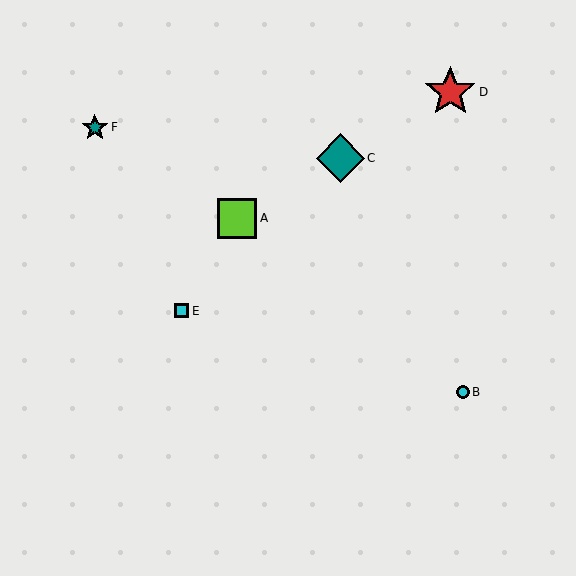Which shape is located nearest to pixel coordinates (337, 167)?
The teal diamond (labeled C) at (340, 158) is nearest to that location.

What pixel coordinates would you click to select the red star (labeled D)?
Click at (450, 92) to select the red star D.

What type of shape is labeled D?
Shape D is a red star.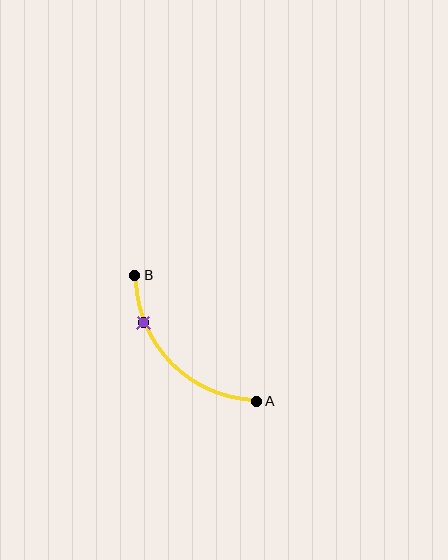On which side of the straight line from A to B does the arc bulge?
The arc bulges below and to the left of the straight line connecting A and B.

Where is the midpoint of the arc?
The arc midpoint is the point on the curve farthest from the straight line joining A and B. It sits below and to the left of that line.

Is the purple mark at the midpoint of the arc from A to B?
No. The purple mark lies on the arc but is closer to endpoint B. The arc midpoint would be at the point on the curve equidistant along the arc from both A and B.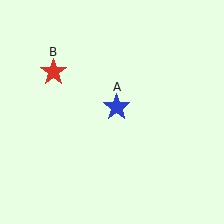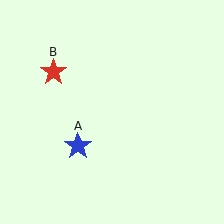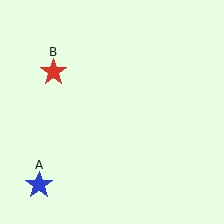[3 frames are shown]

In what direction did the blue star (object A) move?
The blue star (object A) moved down and to the left.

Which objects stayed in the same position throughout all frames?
Red star (object B) remained stationary.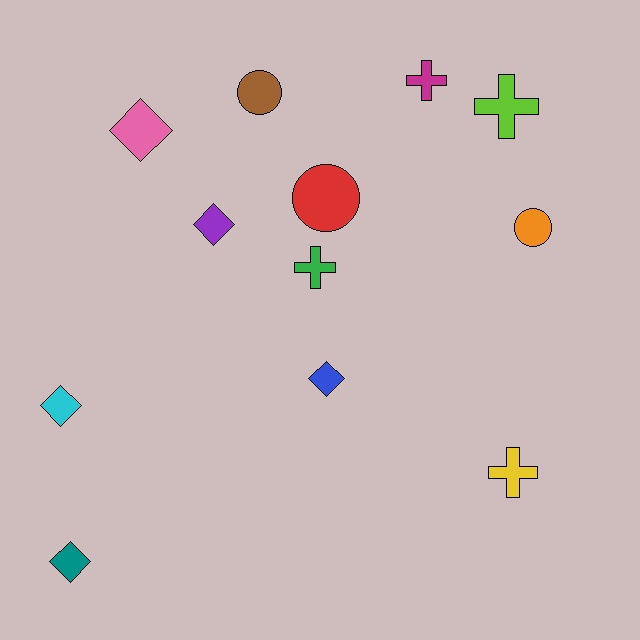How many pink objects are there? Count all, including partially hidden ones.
There is 1 pink object.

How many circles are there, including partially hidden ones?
There are 3 circles.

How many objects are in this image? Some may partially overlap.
There are 12 objects.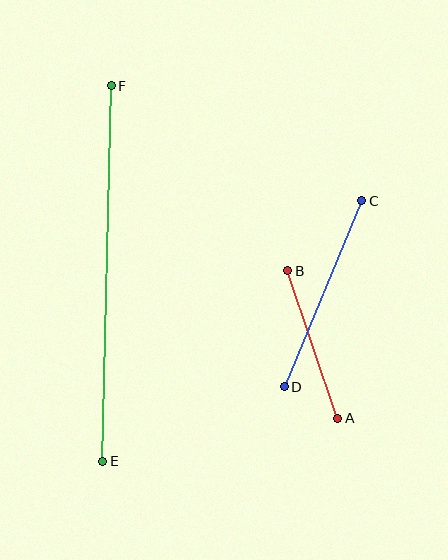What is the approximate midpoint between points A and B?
The midpoint is at approximately (313, 345) pixels.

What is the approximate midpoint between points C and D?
The midpoint is at approximately (323, 294) pixels.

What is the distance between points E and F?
The distance is approximately 376 pixels.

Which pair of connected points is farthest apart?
Points E and F are farthest apart.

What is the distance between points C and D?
The distance is approximately 202 pixels.